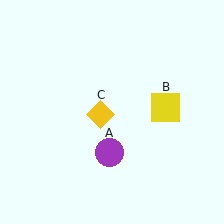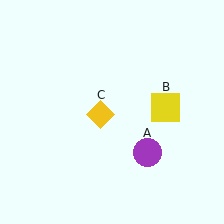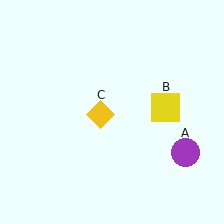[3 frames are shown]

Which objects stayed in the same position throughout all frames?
Yellow square (object B) and yellow diamond (object C) remained stationary.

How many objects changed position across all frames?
1 object changed position: purple circle (object A).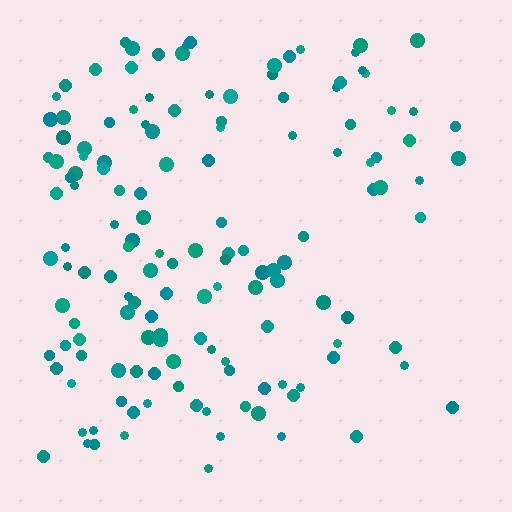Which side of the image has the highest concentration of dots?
The left.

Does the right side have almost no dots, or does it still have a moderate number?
Still a moderate number, just noticeably fewer than the left.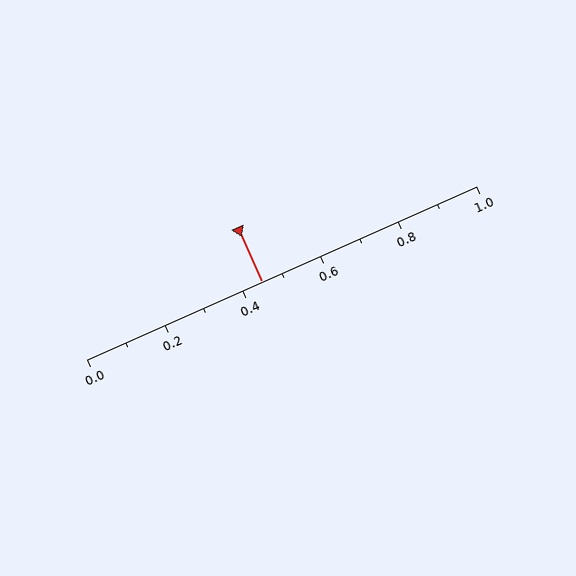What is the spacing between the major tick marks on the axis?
The major ticks are spaced 0.2 apart.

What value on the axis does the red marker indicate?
The marker indicates approximately 0.45.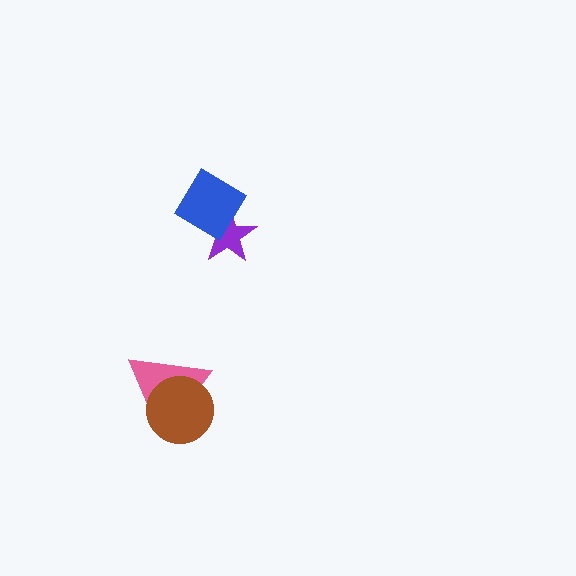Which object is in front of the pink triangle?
The brown circle is in front of the pink triangle.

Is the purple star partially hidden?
Yes, it is partially covered by another shape.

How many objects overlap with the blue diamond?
1 object overlaps with the blue diamond.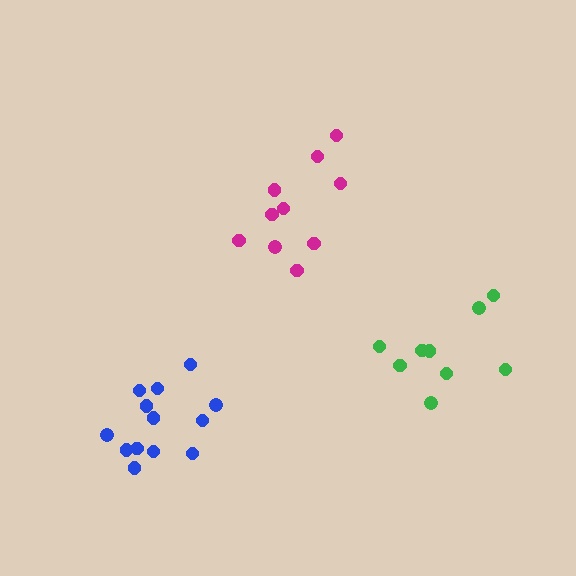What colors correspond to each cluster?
The clusters are colored: green, magenta, blue.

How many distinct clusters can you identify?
There are 3 distinct clusters.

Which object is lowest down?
The blue cluster is bottommost.